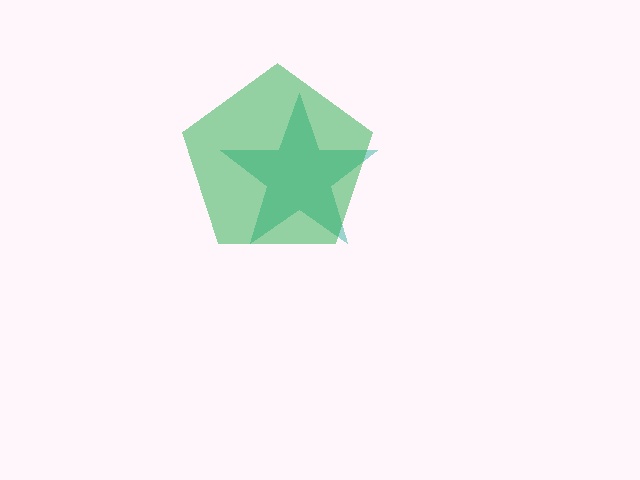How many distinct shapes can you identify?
There are 2 distinct shapes: a teal star, a green pentagon.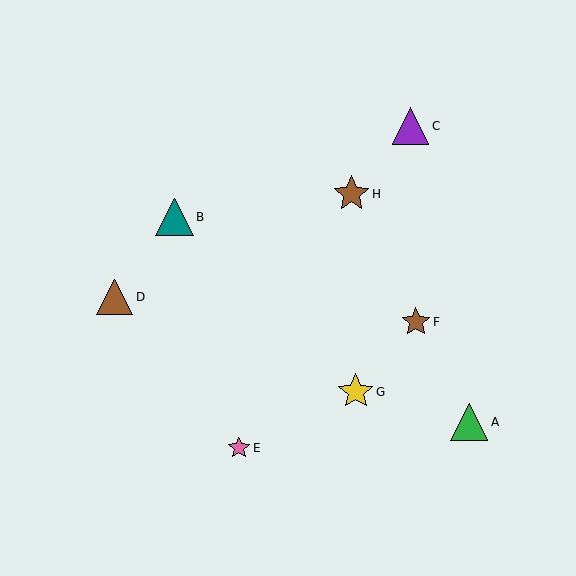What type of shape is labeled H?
Shape H is a brown star.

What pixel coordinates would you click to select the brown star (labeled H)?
Click at (351, 194) to select the brown star H.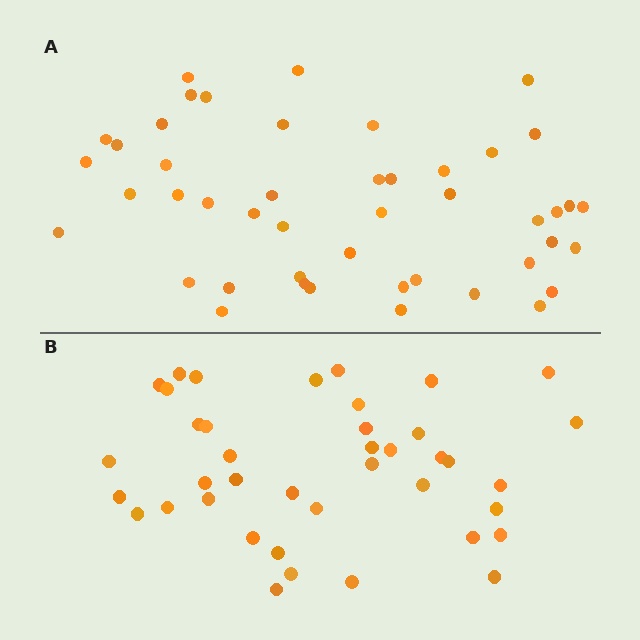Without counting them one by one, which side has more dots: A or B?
Region A (the top region) has more dots.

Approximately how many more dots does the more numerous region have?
Region A has about 6 more dots than region B.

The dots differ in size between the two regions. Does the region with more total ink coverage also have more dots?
No. Region B has more total ink coverage because its dots are larger, but region A actually contains more individual dots. Total area can be misleading — the number of items is what matters here.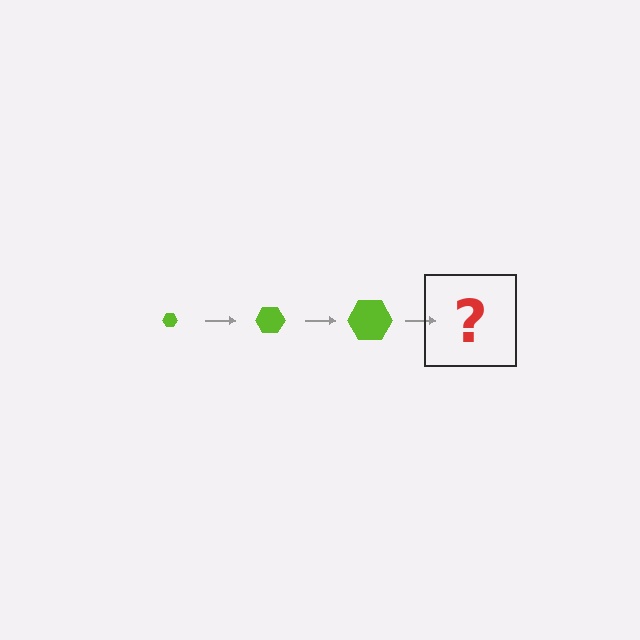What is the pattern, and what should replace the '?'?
The pattern is that the hexagon gets progressively larger each step. The '?' should be a lime hexagon, larger than the previous one.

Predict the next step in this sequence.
The next step is a lime hexagon, larger than the previous one.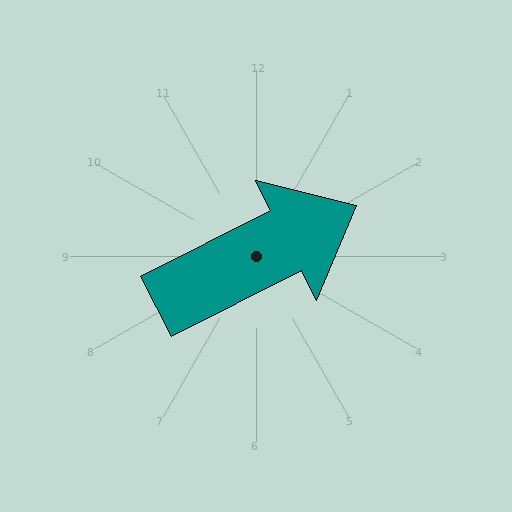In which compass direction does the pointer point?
Northeast.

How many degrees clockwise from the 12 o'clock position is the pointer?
Approximately 63 degrees.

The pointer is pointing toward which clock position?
Roughly 2 o'clock.